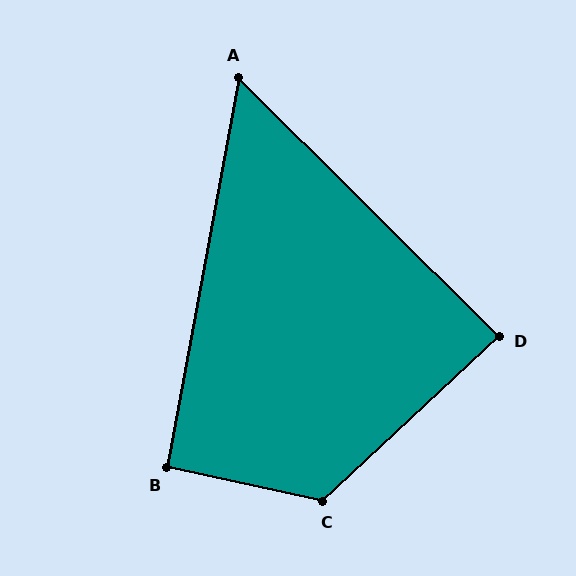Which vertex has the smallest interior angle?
A, at approximately 55 degrees.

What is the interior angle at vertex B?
Approximately 92 degrees (approximately right).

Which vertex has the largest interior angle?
C, at approximately 125 degrees.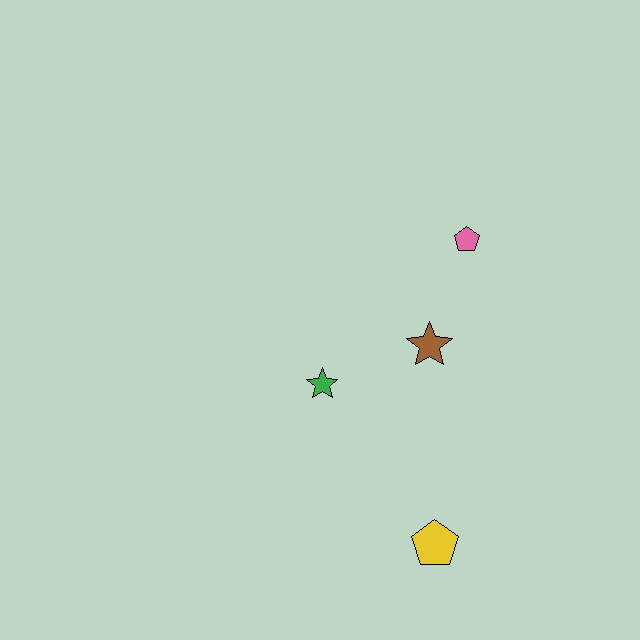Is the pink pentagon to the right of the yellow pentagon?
Yes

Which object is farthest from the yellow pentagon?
The pink pentagon is farthest from the yellow pentagon.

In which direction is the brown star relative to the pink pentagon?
The brown star is below the pink pentagon.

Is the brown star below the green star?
No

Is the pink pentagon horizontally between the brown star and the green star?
No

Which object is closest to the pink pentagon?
The brown star is closest to the pink pentagon.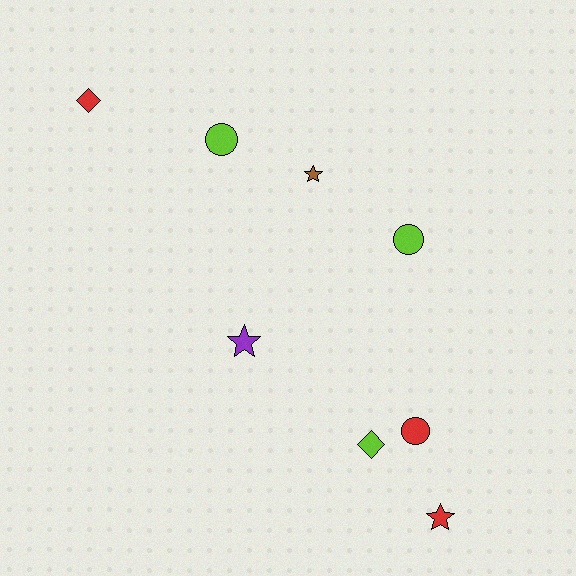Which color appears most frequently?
Red, with 3 objects.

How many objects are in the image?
There are 8 objects.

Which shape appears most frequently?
Star, with 3 objects.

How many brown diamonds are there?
There are no brown diamonds.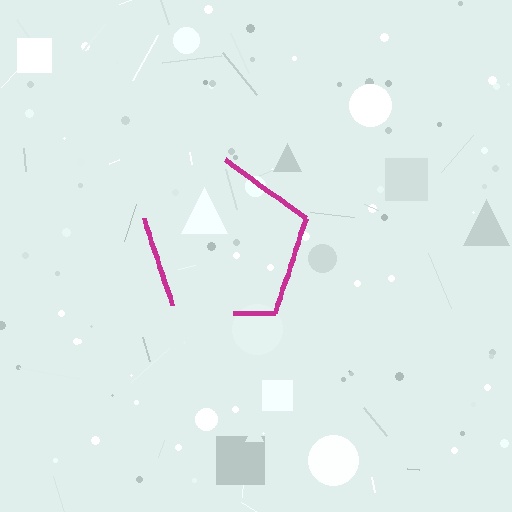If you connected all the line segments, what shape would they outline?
They would outline a pentagon.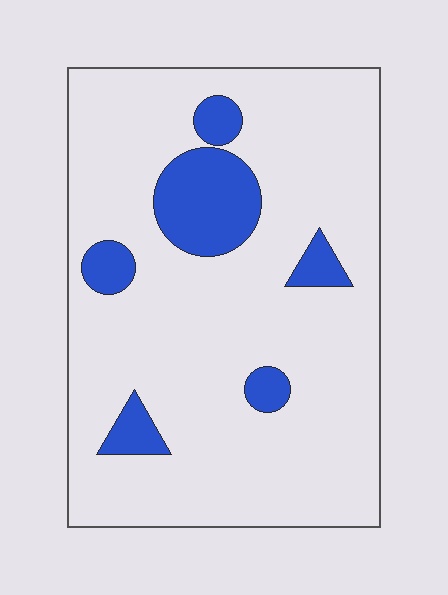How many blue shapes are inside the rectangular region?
6.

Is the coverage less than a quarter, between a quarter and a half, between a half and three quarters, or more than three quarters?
Less than a quarter.